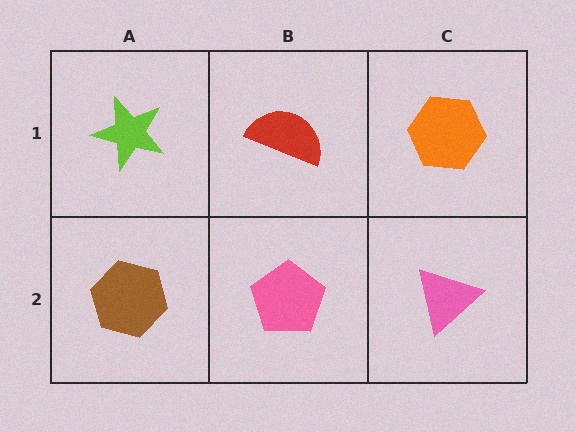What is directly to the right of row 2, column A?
A pink pentagon.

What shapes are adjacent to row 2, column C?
An orange hexagon (row 1, column C), a pink pentagon (row 2, column B).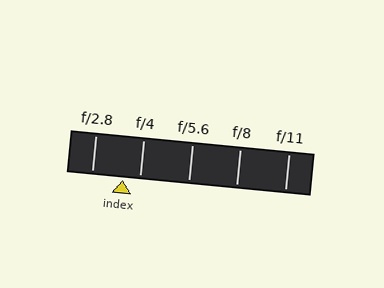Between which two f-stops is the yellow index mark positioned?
The index mark is between f/2.8 and f/4.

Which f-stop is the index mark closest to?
The index mark is closest to f/4.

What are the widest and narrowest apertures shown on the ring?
The widest aperture shown is f/2.8 and the narrowest is f/11.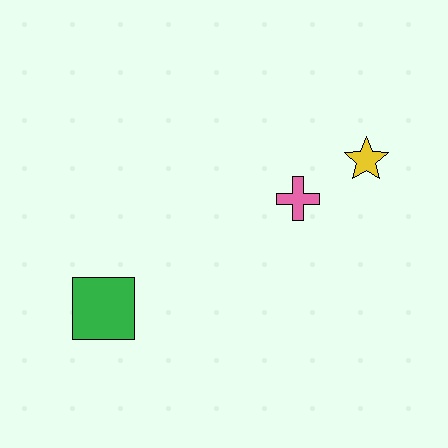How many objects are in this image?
There are 3 objects.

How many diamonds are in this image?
There are no diamonds.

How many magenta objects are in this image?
There are no magenta objects.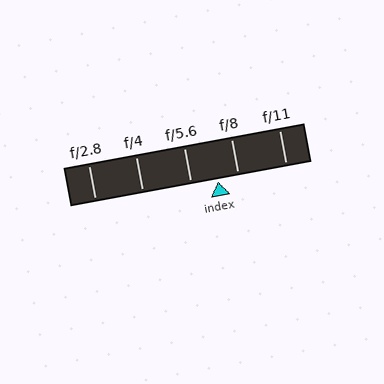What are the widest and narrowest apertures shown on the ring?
The widest aperture shown is f/2.8 and the narrowest is f/11.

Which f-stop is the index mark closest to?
The index mark is closest to f/8.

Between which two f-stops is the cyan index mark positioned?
The index mark is between f/5.6 and f/8.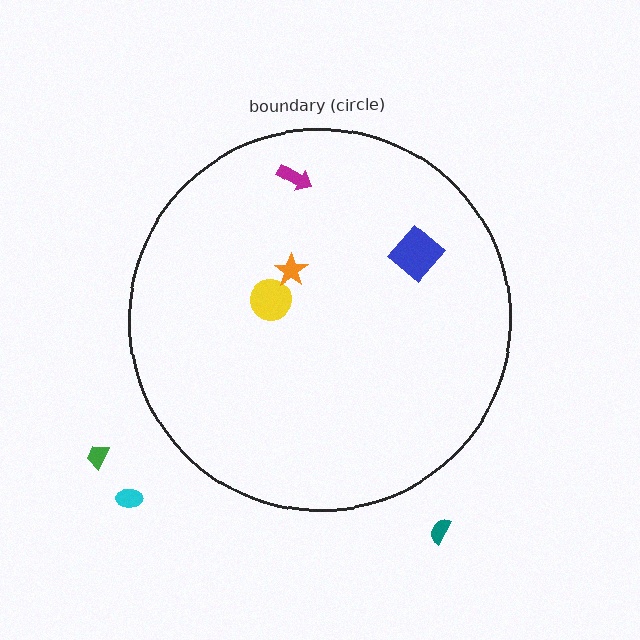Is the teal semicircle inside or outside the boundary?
Outside.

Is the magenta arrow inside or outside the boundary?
Inside.